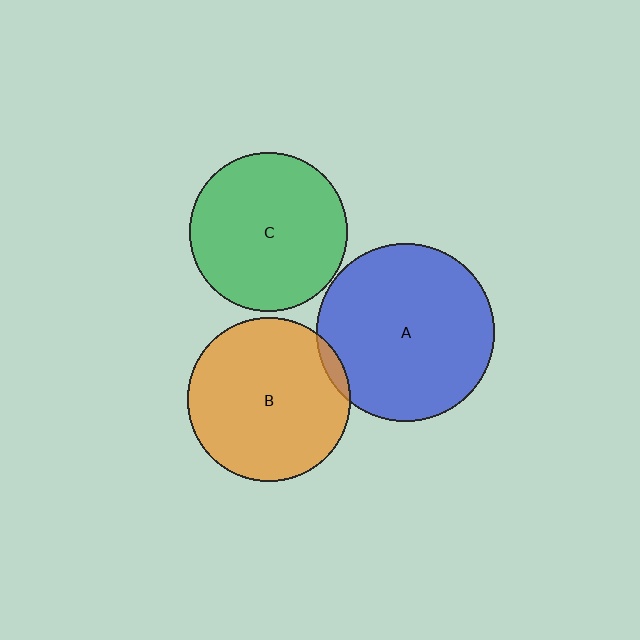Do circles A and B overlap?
Yes.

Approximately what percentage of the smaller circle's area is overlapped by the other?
Approximately 5%.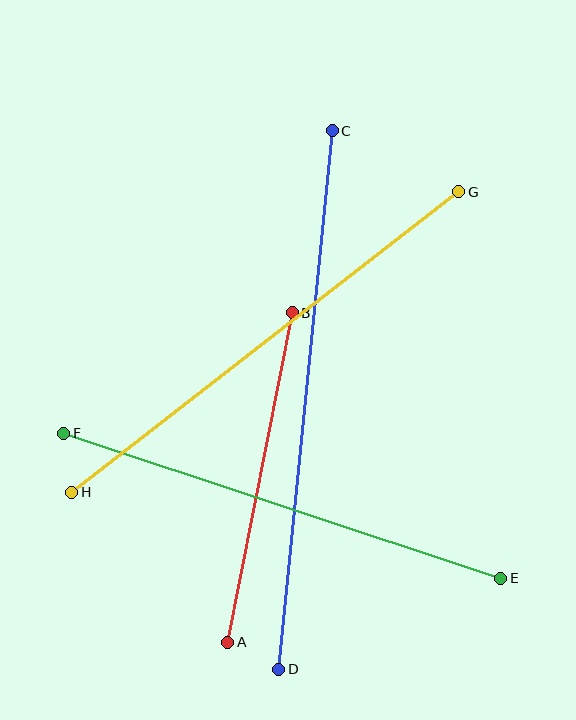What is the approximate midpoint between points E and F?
The midpoint is at approximately (282, 506) pixels.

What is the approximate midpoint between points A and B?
The midpoint is at approximately (260, 478) pixels.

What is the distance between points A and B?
The distance is approximately 335 pixels.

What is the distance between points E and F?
The distance is approximately 460 pixels.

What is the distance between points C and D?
The distance is approximately 541 pixels.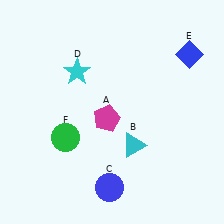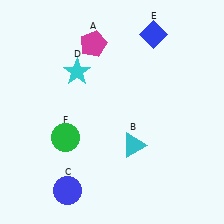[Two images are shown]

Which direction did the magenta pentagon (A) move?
The magenta pentagon (A) moved up.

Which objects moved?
The objects that moved are: the magenta pentagon (A), the blue circle (C), the blue diamond (E).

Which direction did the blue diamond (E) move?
The blue diamond (E) moved left.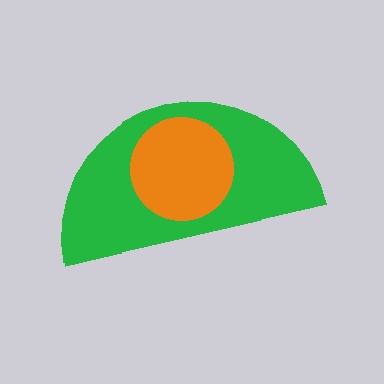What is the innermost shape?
The orange circle.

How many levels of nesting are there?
2.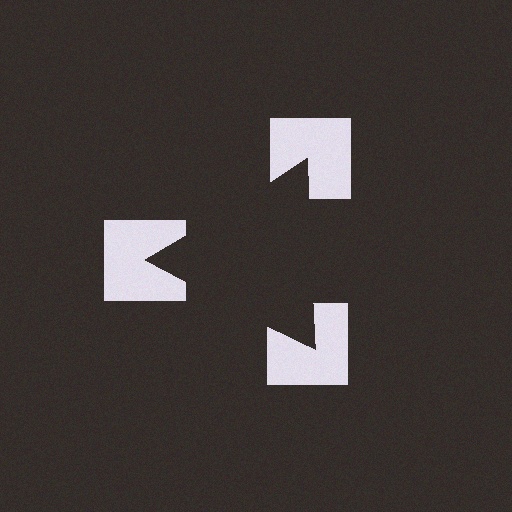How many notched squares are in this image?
There are 3 — one at each vertex of the illusory triangle.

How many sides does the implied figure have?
3 sides.